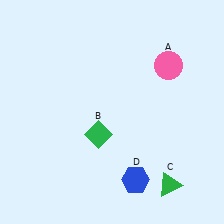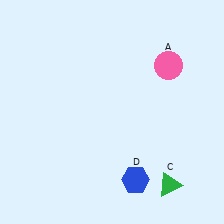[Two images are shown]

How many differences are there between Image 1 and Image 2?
There is 1 difference between the two images.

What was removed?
The green diamond (B) was removed in Image 2.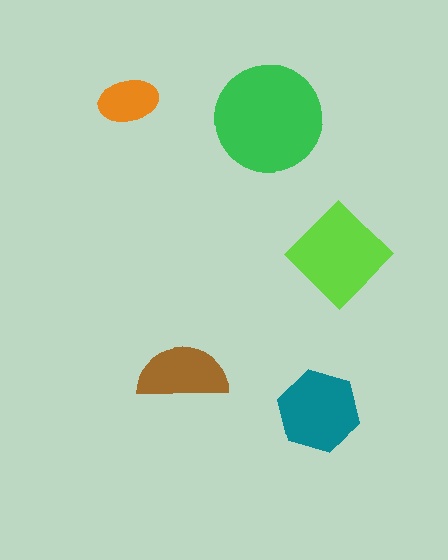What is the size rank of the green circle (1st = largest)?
1st.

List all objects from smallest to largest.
The orange ellipse, the brown semicircle, the teal hexagon, the lime diamond, the green circle.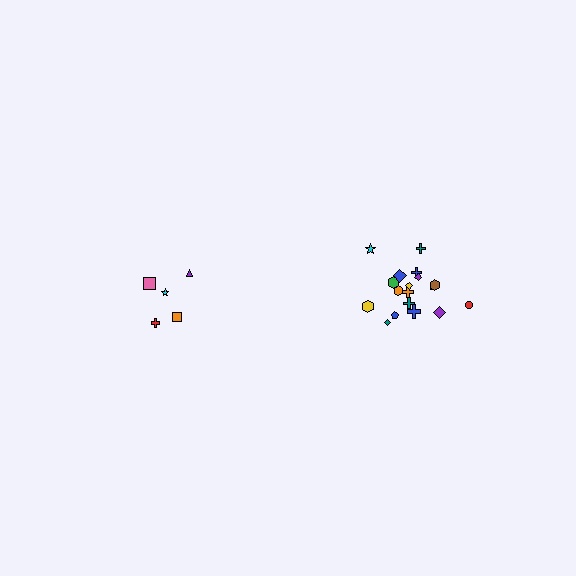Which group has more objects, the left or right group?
The right group.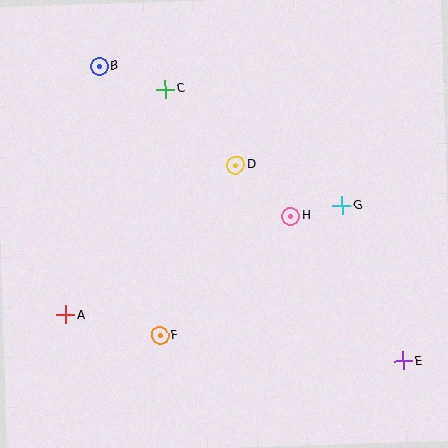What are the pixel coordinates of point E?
Point E is at (403, 361).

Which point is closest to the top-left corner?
Point B is closest to the top-left corner.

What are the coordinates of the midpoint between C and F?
The midpoint between C and F is at (162, 212).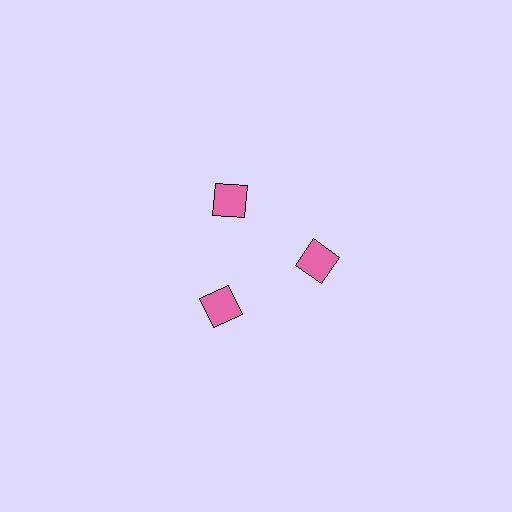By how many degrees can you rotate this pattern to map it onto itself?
The pattern maps onto itself every 120 degrees of rotation.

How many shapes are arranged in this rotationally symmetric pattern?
There are 3 shapes, arranged in 3 groups of 1.